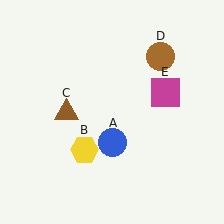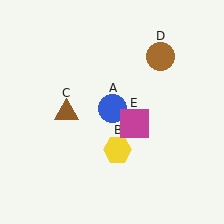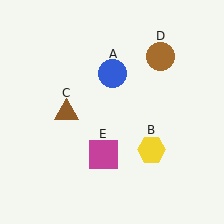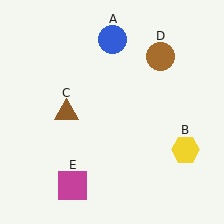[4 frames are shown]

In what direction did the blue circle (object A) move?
The blue circle (object A) moved up.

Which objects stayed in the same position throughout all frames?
Brown triangle (object C) and brown circle (object D) remained stationary.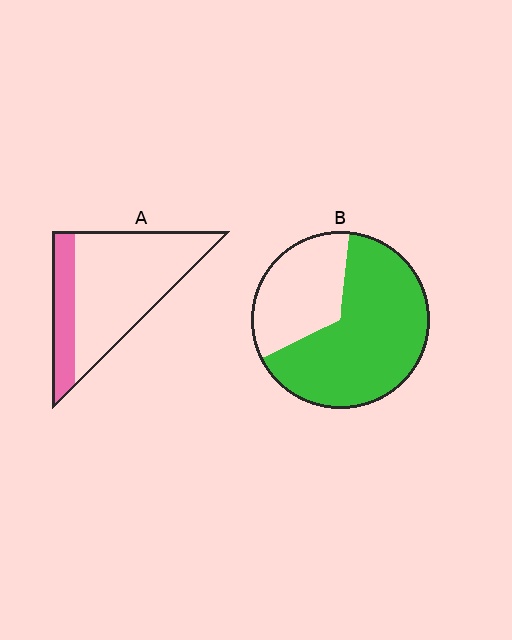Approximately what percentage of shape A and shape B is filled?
A is approximately 25% and B is approximately 65%.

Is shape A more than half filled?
No.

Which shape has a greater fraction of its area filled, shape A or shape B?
Shape B.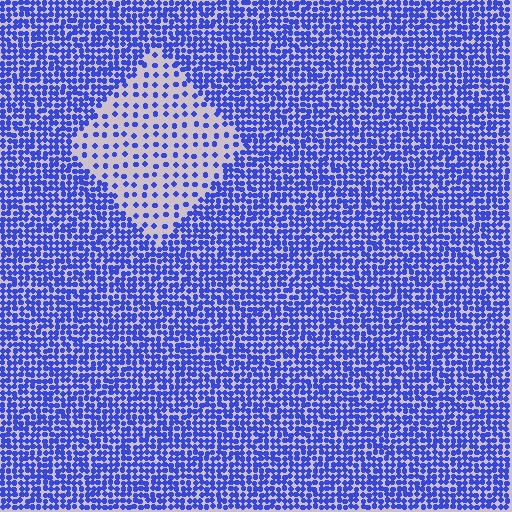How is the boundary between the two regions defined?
The boundary is defined by a change in element density (approximately 2.8x ratio). All elements are the same color, size, and shape.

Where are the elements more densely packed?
The elements are more densely packed outside the diamond boundary.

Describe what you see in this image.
The image contains small blue elements arranged at two different densities. A diamond-shaped region is visible where the elements are less densely packed than the surrounding area.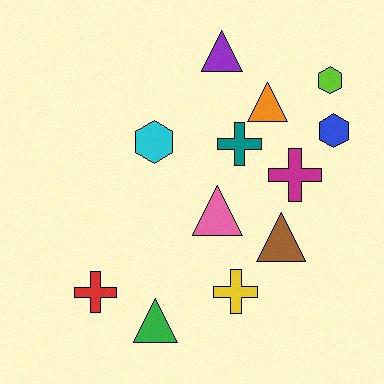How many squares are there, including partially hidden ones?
There are no squares.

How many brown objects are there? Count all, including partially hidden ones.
There is 1 brown object.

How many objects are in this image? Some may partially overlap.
There are 12 objects.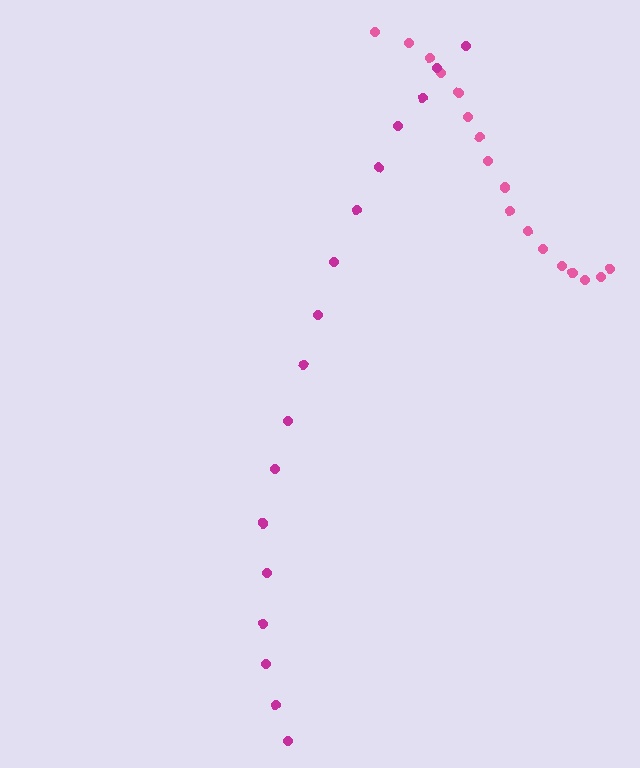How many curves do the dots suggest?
There are 2 distinct paths.